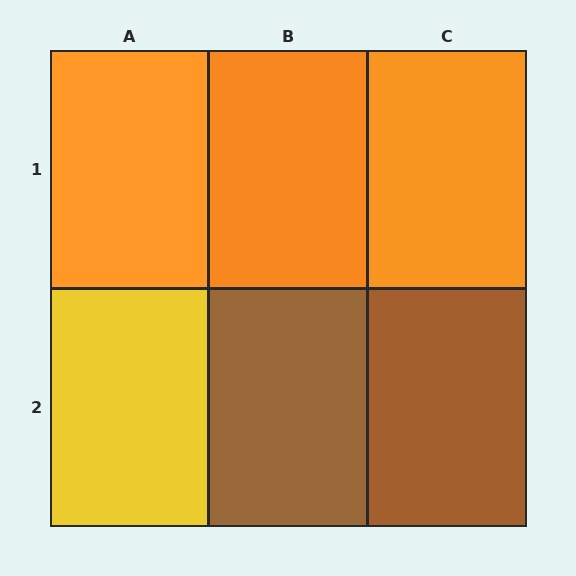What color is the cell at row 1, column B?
Orange.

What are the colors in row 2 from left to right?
Yellow, brown, brown.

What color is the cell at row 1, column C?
Orange.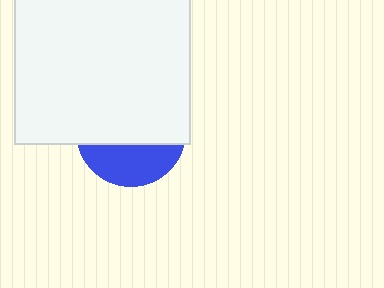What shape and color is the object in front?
The object in front is a white rectangle.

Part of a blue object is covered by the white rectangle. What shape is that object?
It is a circle.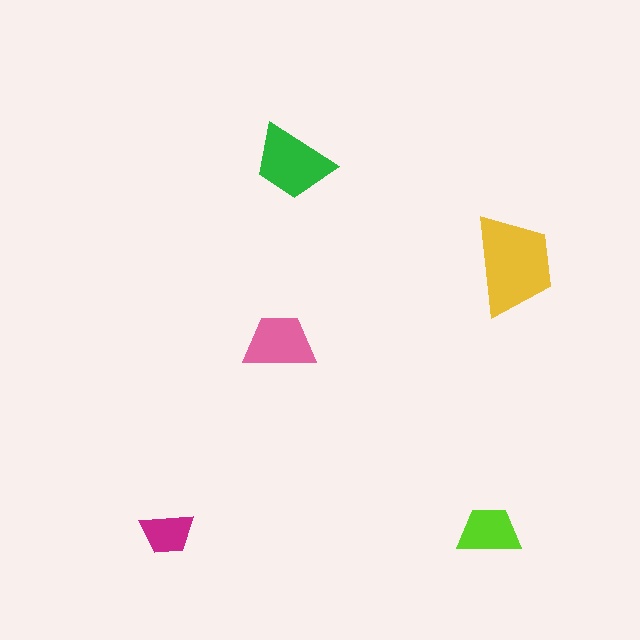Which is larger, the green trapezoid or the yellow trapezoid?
The yellow one.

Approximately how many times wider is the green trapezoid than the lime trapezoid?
About 1.5 times wider.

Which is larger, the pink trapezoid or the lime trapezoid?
The pink one.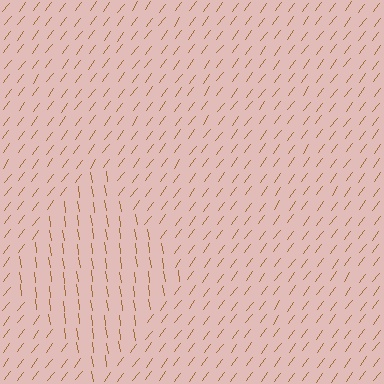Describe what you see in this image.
The image is filled with small brown line segments. A diamond region in the image has lines oriented differently from the surrounding lines, creating a visible texture boundary.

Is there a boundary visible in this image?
Yes, there is a texture boundary formed by a change in line orientation.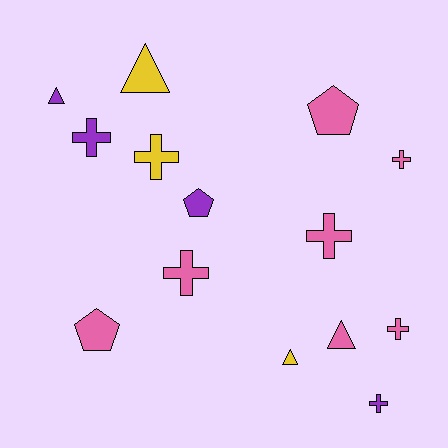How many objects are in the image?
There are 14 objects.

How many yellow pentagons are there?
There are no yellow pentagons.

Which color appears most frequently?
Pink, with 7 objects.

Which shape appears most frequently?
Cross, with 7 objects.